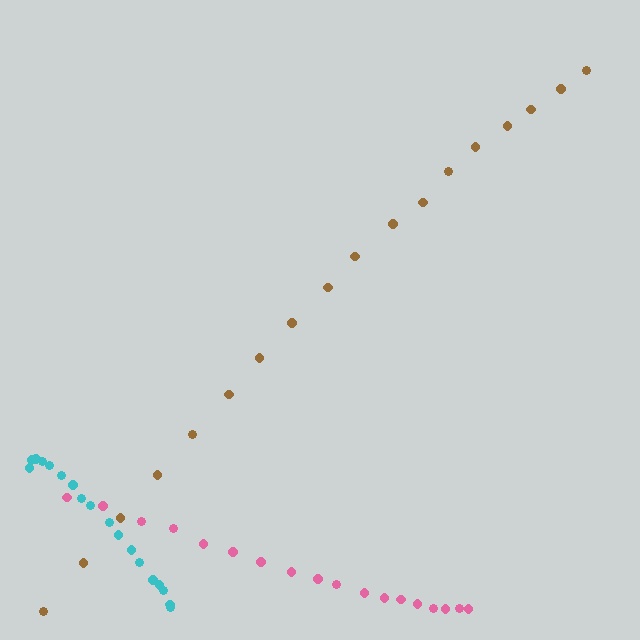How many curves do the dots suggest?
There are 3 distinct paths.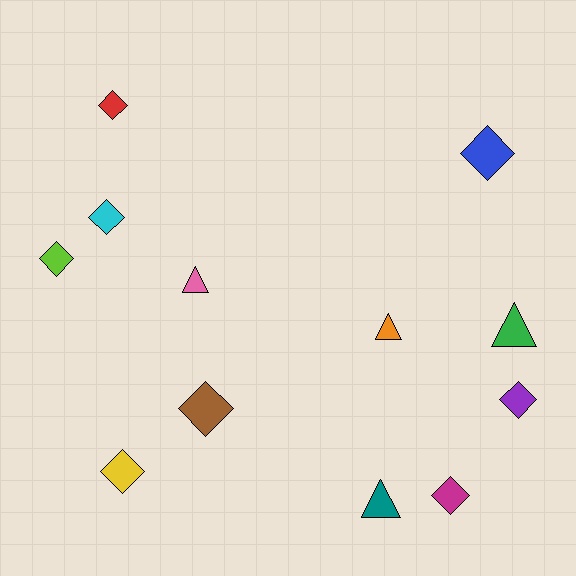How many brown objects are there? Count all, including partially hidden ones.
There is 1 brown object.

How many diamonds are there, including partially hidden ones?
There are 8 diamonds.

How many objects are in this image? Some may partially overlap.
There are 12 objects.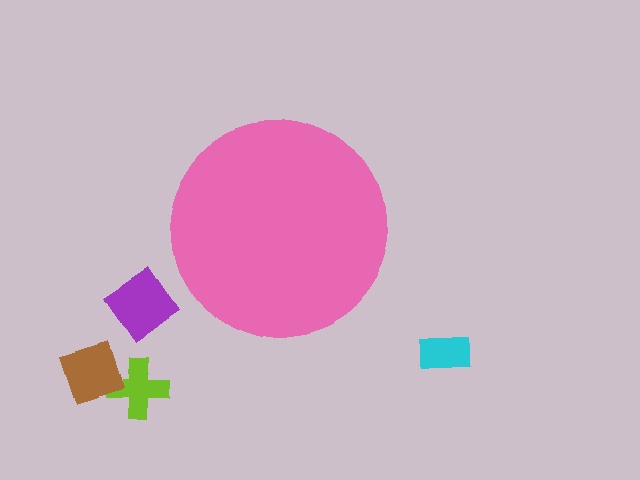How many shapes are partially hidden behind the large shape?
0 shapes are partially hidden.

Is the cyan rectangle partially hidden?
No, the cyan rectangle is fully visible.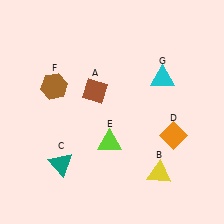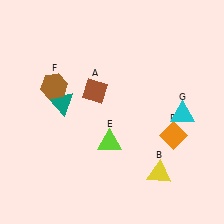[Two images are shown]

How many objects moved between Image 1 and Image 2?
2 objects moved between the two images.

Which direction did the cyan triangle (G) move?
The cyan triangle (G) moved down.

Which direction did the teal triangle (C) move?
The teal triangle (C) moved up.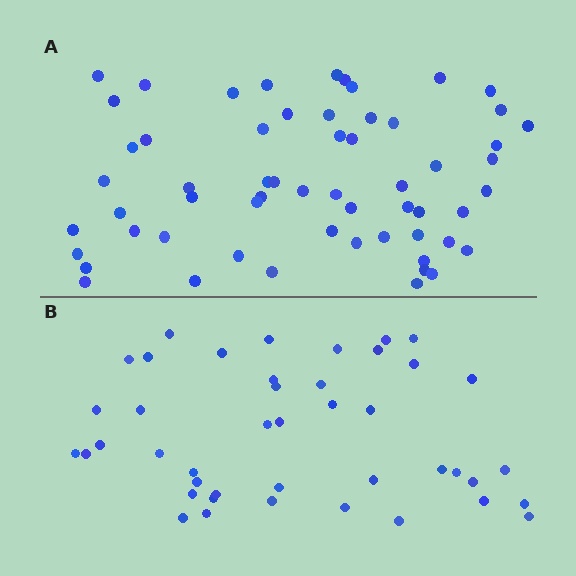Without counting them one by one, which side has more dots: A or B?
Region A (the top region) has more dots.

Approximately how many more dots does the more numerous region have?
Region A has approximately 15 more dots than region B.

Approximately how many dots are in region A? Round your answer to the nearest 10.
About 60 dots. (The exact count is 59, which rounds to 60.)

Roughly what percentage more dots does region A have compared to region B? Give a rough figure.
About 35% more.